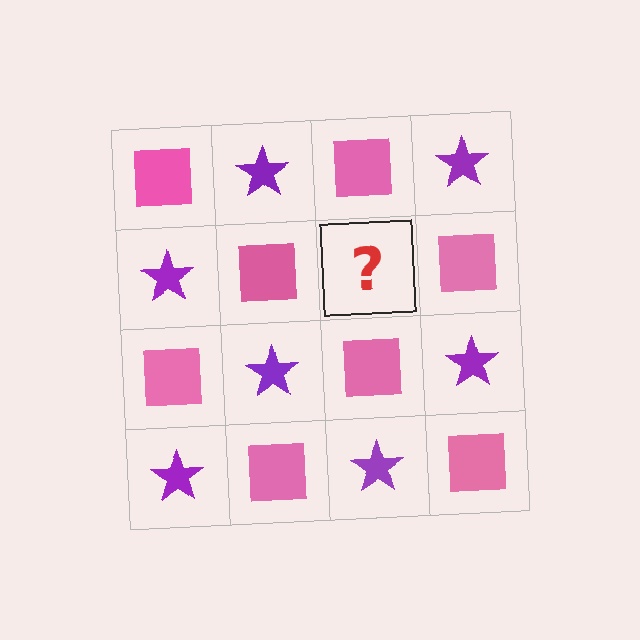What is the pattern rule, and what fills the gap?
The rule is that it alternates pink square and purple star in a checkerboard pattern. The gap should be filled with a purple star.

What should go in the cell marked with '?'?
The missing cell should contain a purple star.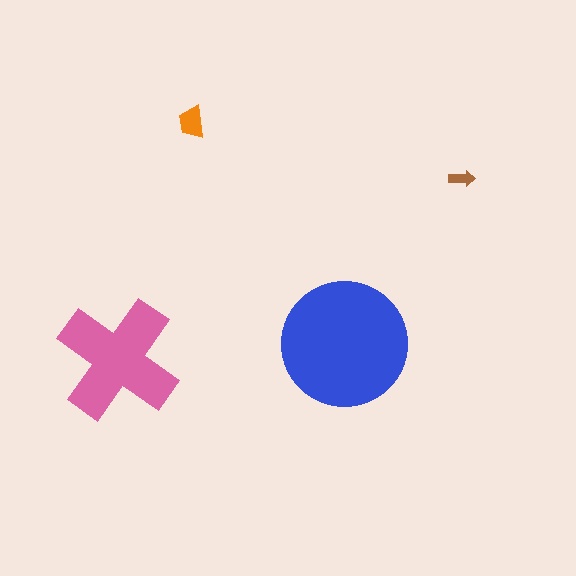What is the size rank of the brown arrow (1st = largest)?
4th.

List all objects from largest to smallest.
The blue circle, the pink cross, the orange trapezoid, the brown arrow.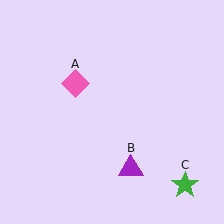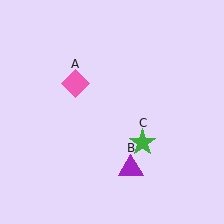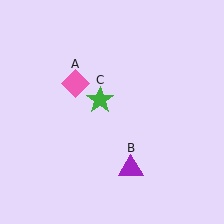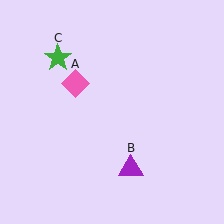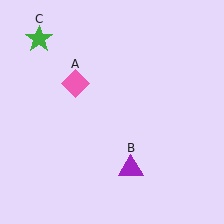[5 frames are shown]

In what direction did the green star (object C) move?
The green star (object C) moved up and to the left.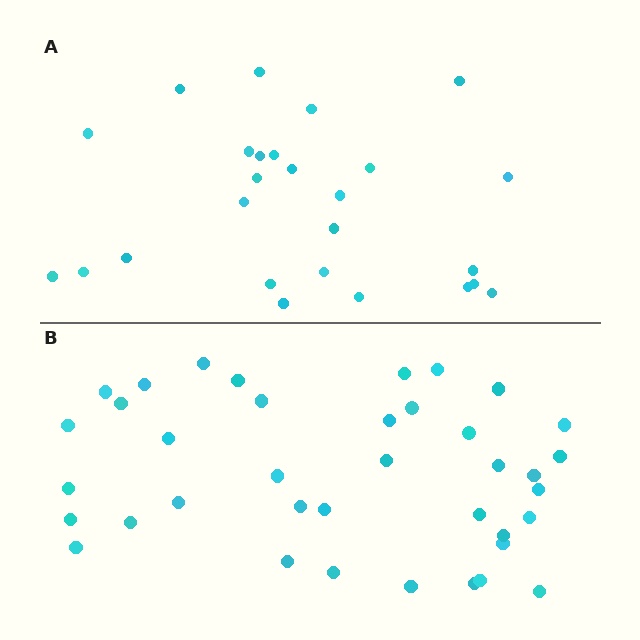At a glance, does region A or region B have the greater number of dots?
Region B (the bottom region) has more dots.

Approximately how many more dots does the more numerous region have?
Region B has roughly 12 or so more dots than region A.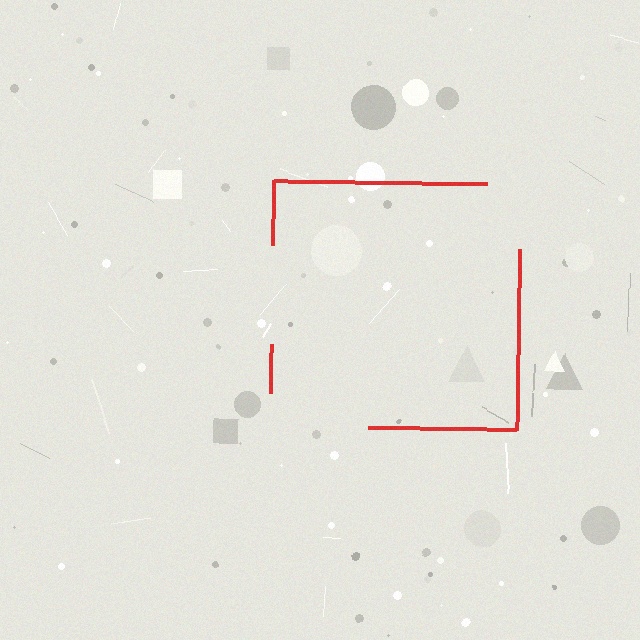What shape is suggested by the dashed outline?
The dashed outline suggests a square.